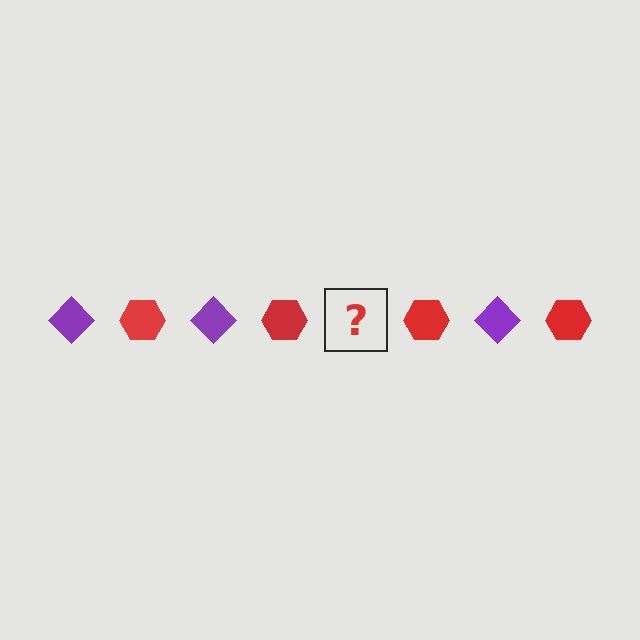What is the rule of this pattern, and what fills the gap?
The rule is that the pattern alternates between purple diamond and red hexagon. The gap should be filled with a purple diamond.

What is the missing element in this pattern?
The missing element is a purple diamond.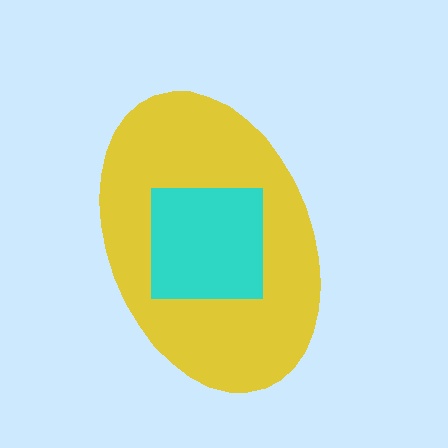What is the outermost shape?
The yellow ellipse.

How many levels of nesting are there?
2.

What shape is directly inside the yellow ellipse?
The cyan square.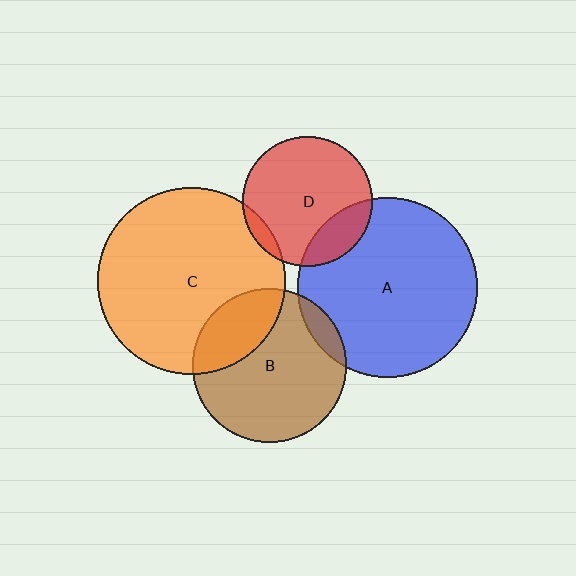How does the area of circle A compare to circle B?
Approximately 1.4 times.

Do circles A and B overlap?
Yes.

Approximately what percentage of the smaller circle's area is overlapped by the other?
Approximately 10%.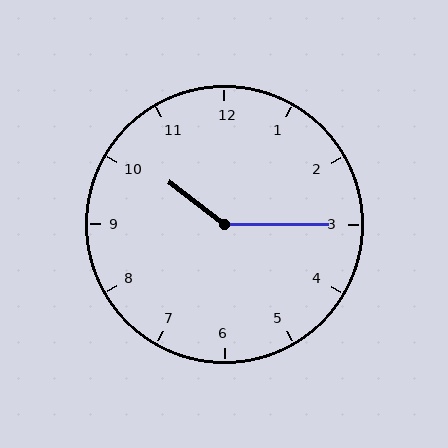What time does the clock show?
10:15.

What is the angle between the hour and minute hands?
Approximately 142 degrees.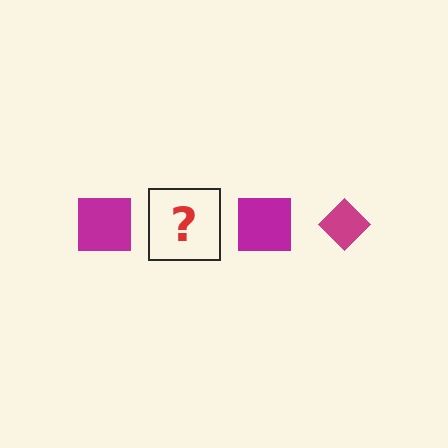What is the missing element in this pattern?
The missing element is a magenta diamond.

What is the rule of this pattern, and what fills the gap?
The rule is that the pattern cycles through square, diamond shapes in magenta. The gap should be filled with a magenta diamond.